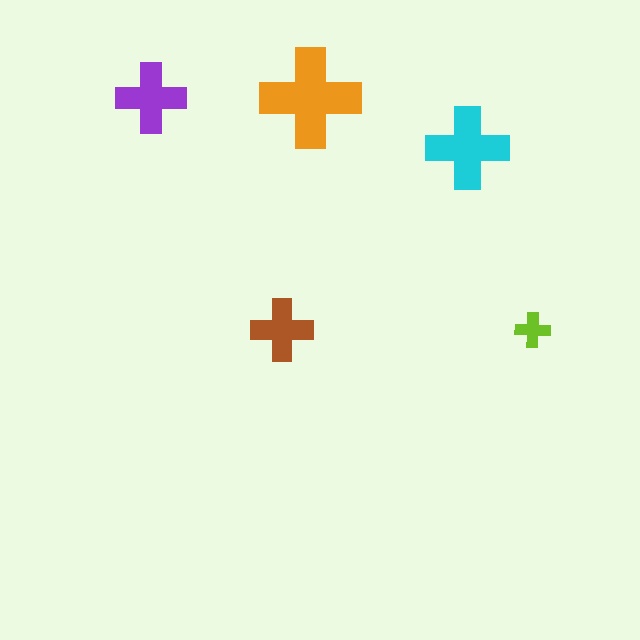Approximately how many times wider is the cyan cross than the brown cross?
About 1.5 times wider.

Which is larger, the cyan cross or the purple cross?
The cyan one.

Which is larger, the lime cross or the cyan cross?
The cyan one.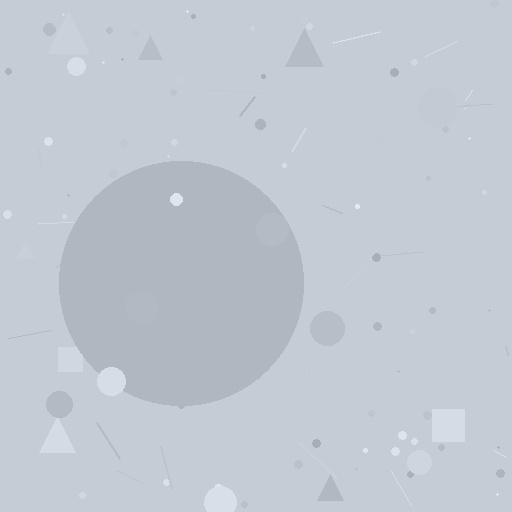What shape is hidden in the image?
A circle is hidden in the image.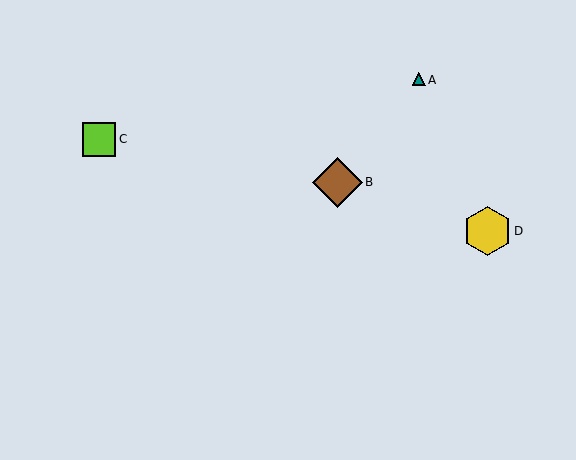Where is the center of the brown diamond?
The center of the brown diamond is at (337, 182).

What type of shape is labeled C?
Shape C is a lime square.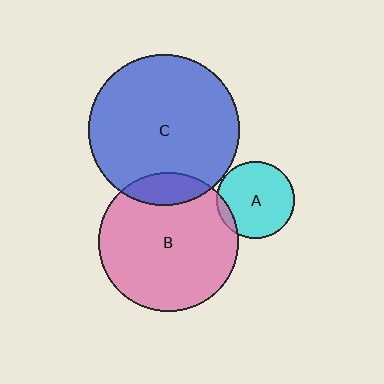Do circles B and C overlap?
Yes.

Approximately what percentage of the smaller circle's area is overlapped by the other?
Approximately 15%.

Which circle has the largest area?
Circle C (blue).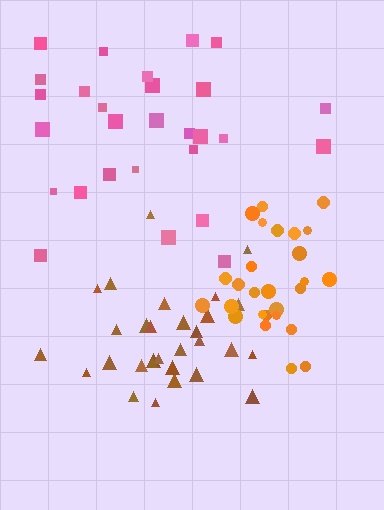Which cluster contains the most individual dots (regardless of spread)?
Brown (30).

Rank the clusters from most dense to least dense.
brown, orange, pink.